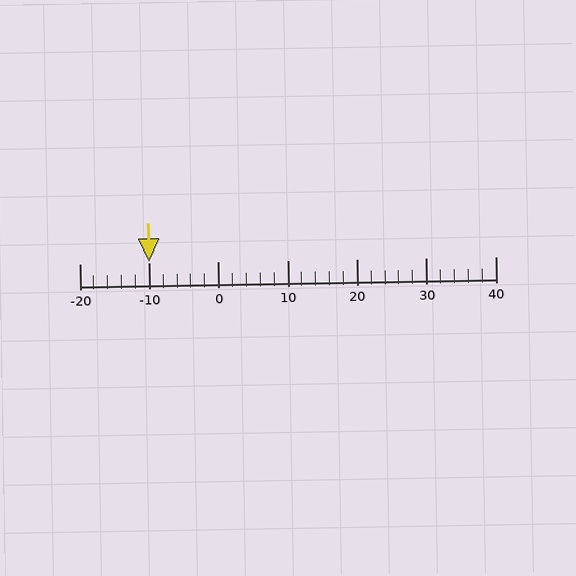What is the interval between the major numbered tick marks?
The major tick marks are spaced 10 units apart.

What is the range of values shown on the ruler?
The ruler shows values from -20 to 40.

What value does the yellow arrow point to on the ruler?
The yellow arrow points to approximately -10.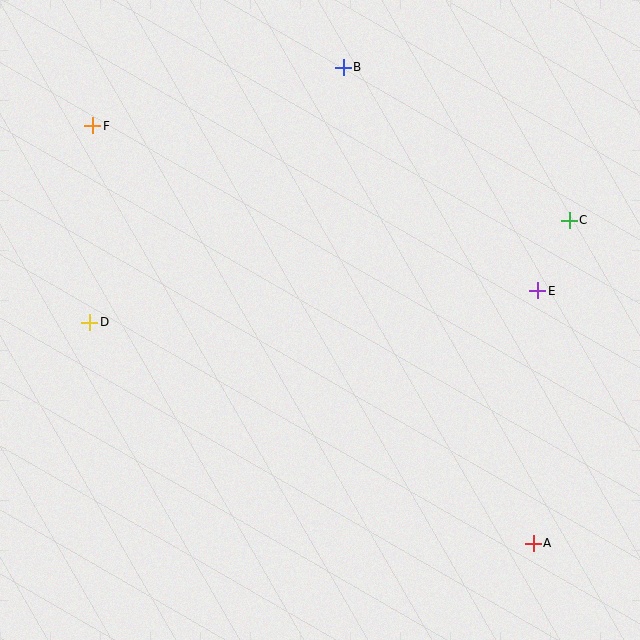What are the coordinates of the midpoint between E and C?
The midpoint between E and C is at (554, 256).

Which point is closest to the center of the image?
Point E at (538, 291) is closest to the center.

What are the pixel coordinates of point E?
Point E is at (538, 291).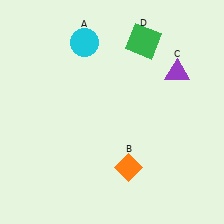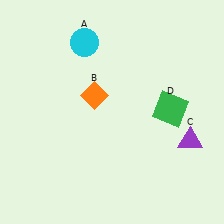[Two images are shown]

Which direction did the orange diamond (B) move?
The orange diamond (B) moved up.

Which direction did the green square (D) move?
The green square (D) moved down.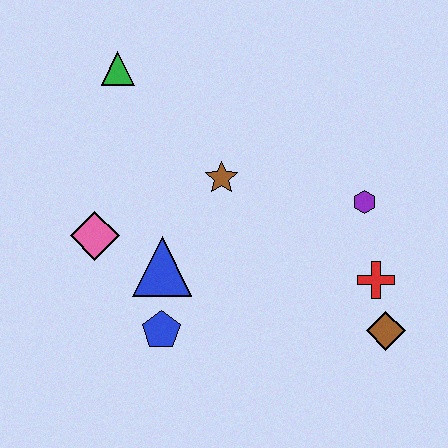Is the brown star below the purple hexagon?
No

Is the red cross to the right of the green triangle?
Yes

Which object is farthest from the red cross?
The green triangle is farthest from the red cross.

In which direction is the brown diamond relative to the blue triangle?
The brown diamond is to the right of the blue triangle.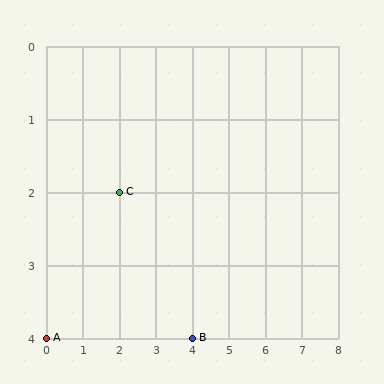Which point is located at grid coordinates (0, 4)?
Point A is at (0, 4).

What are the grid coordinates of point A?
Point A is at grid coordinates (0, 4).